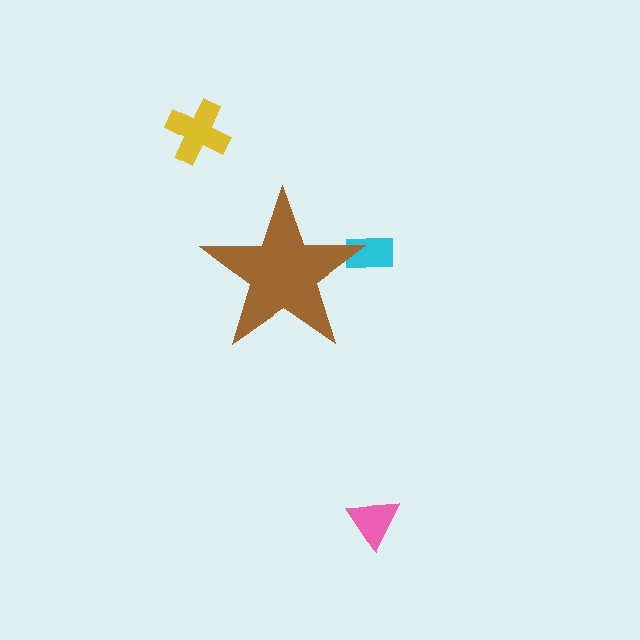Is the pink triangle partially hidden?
No, the pink triangle is fully visible.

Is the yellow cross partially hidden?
No, the yellow cross is fully visible.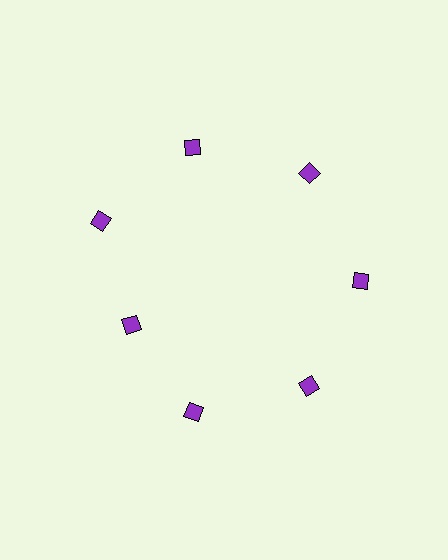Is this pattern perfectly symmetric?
No. The 7 purple diamonds are arranged in a ring, but one element near the 8 o'clock position is pulled inward toward the center, breaking the 7-fold rotational symmetry.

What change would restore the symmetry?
The symmetry would be restored by moving it outward, back onto the ring so that all 7 diamonds sit at equal angles and equal distance from the center.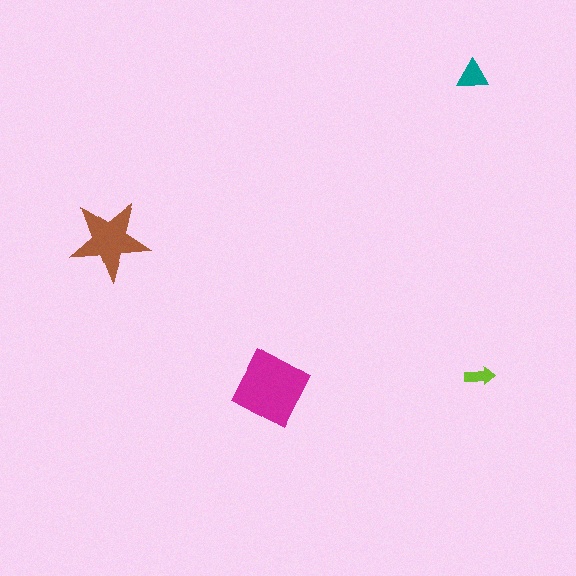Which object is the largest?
The magenta square.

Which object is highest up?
The teal triangle is topmost.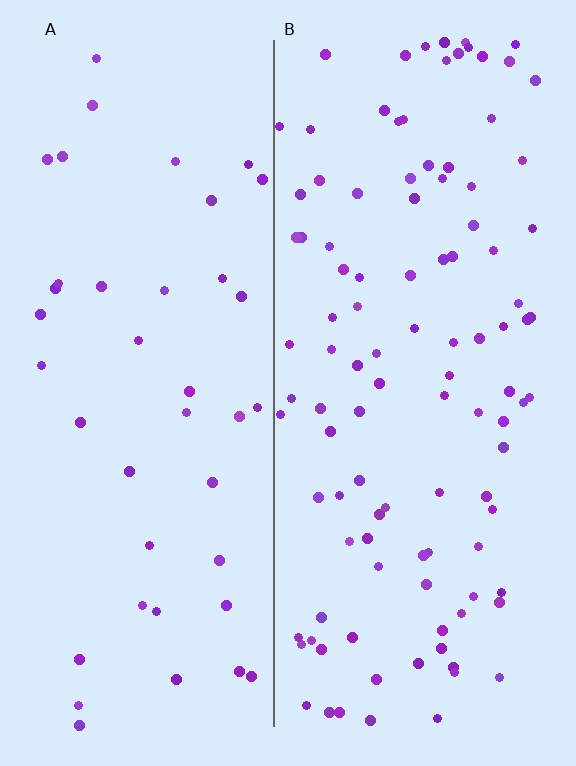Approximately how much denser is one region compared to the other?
Approximately 2.6× — region B over region A.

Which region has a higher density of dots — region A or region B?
B (the right).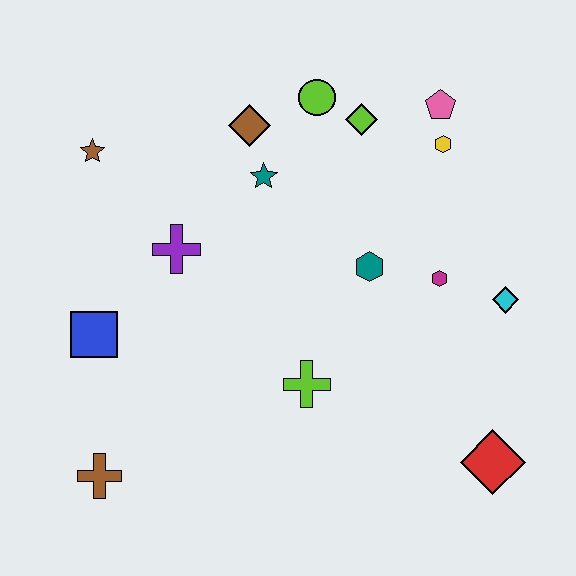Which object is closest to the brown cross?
The blue square is closest to the brown cross.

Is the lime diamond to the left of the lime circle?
No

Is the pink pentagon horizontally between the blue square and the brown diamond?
No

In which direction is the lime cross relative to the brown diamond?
The lime cross is below the brown diamond.